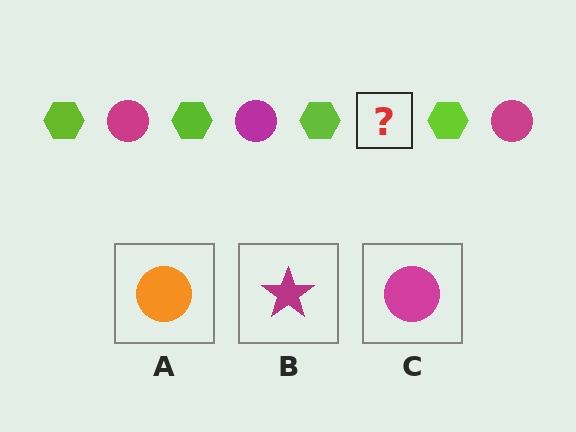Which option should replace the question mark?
Option C.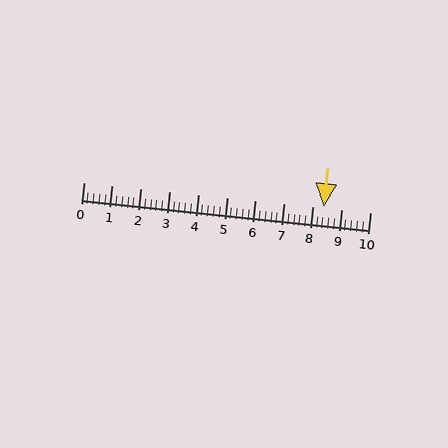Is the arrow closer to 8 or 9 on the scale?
The arrow is closer to 8.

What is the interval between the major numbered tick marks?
The major tick marks are spaced 1 units apart.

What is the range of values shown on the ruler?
The ruler shows values from 0 to 10.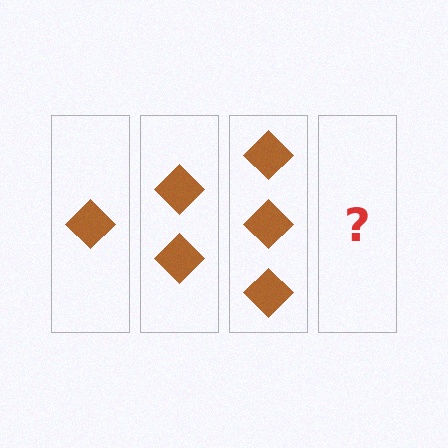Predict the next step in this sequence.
The next step is 4 diamonds.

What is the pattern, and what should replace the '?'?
The pattern is that each step adds one more diamond. The '?' should be 4 diamonds.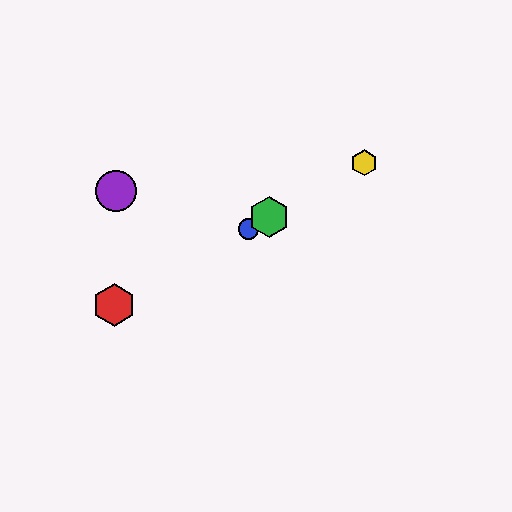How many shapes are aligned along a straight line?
4 shapes (the red hexagon, the blue circle, the green hexagon, the yellow hexagon) are aligned along a straight line.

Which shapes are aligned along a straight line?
The red hexagon, the blue circle, the green hexagon, the yellow hexagon are aligned along a straight line.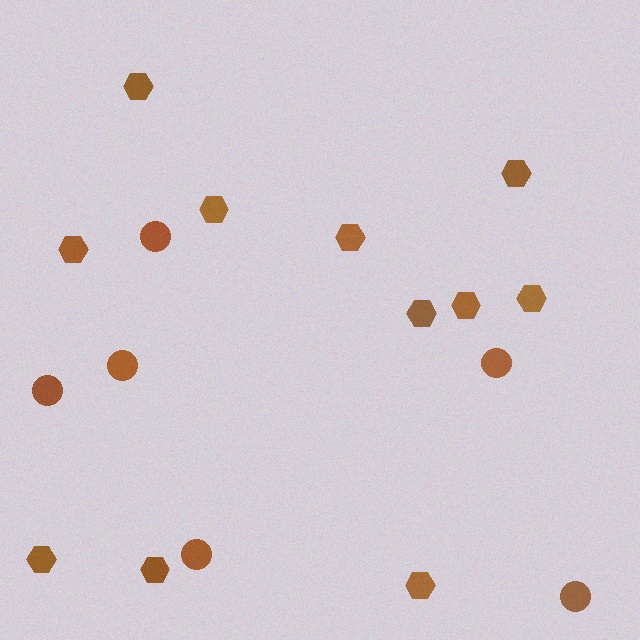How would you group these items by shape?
There are 2 groups: one group of circles (6) and one group of hexagons (11).